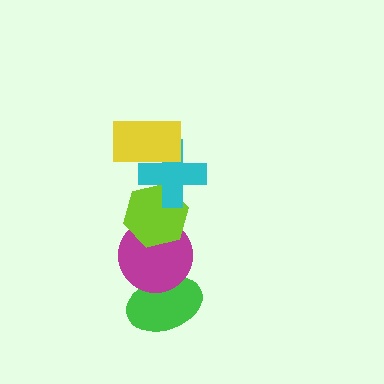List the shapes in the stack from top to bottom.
From top to bottom: the yellow rectangle, the cyan cross, the lime hexagon, the magenta circle, the green ellipse.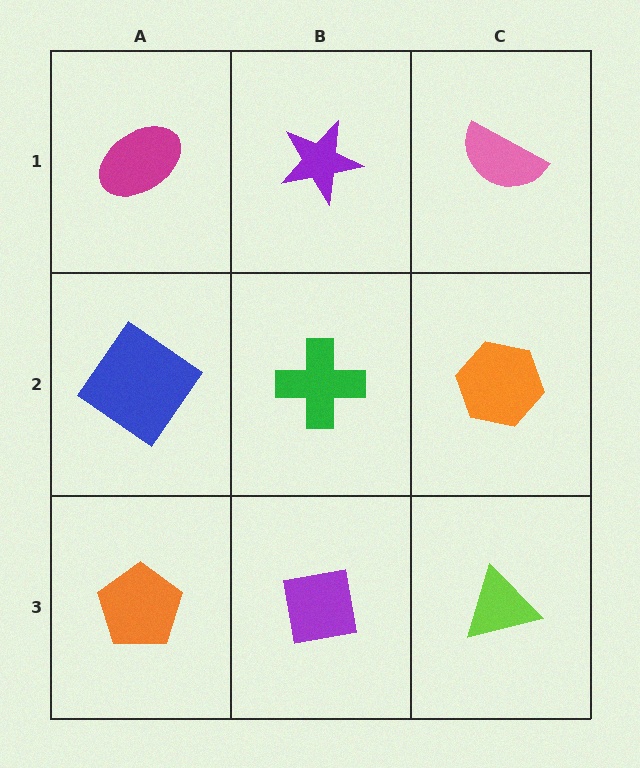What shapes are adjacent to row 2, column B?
A purple star (row 1, column B), a purple square (row 3, column B), a blue diamond (row 2, column A), an orange hexagon (row 2, column C).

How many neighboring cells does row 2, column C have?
3.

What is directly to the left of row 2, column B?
A blue diamond.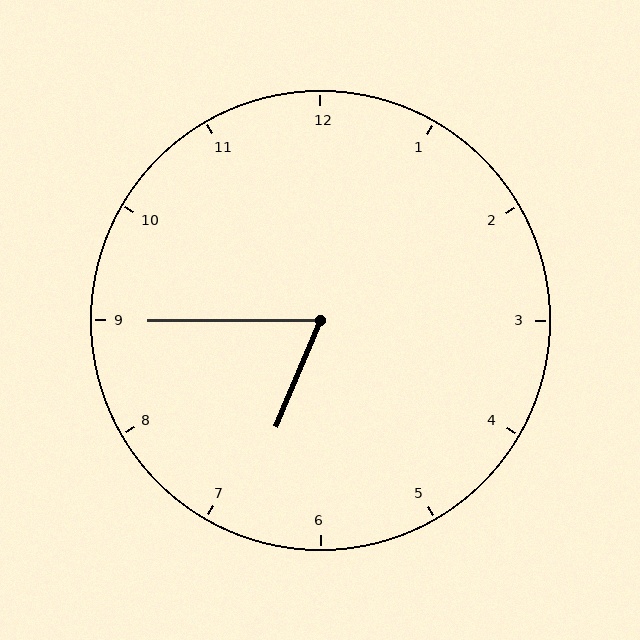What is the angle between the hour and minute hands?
Approximately 68 degrees.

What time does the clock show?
6:45.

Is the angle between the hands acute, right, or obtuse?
It is acute.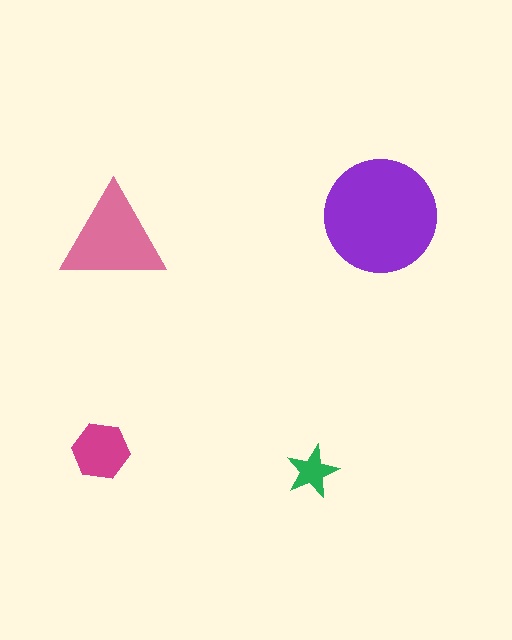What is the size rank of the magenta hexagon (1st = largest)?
3rd.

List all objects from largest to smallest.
The purple circle, the pink triangle, the magenta hexagon, the green star.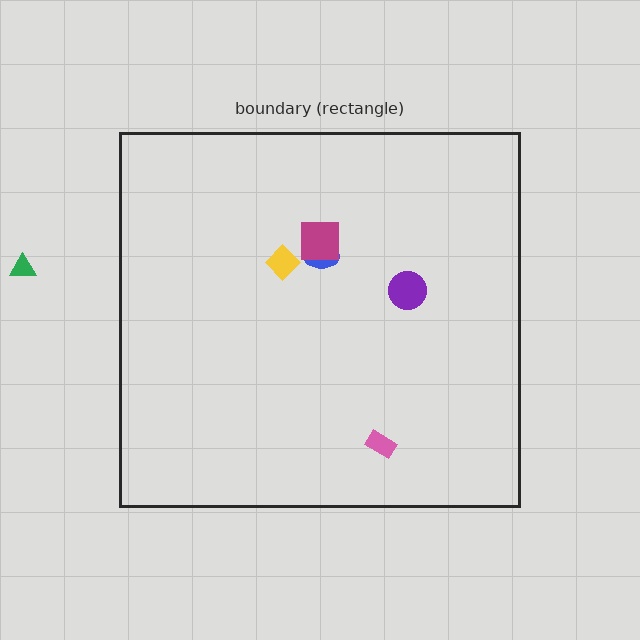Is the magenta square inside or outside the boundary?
Inside.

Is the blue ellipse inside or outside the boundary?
Inside.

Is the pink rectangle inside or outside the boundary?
Inside.